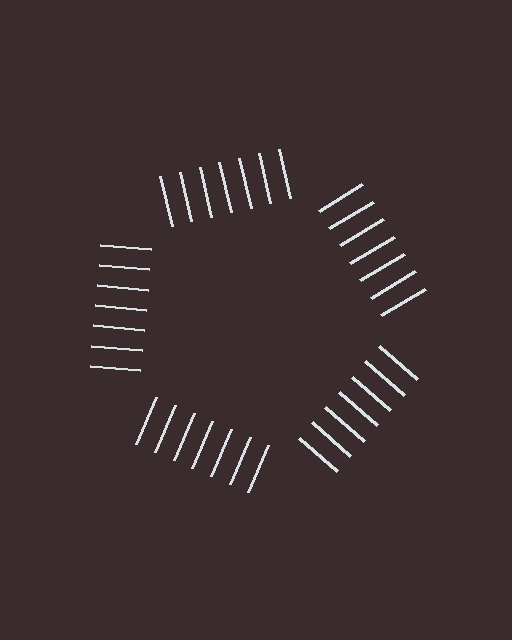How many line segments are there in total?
35 — 7 along each of the 5 edges.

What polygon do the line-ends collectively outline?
An illusory pentagon — the line segments terminate on its edges but no continuous stroke is drawn.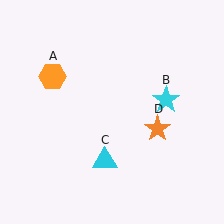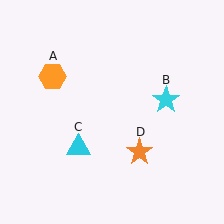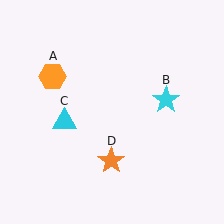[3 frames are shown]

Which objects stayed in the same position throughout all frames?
Orange hexagon (object A) and cyan star (object B) remained stationary.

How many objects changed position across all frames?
2 objects changed position: cyan triangle (object C), orange star (object D).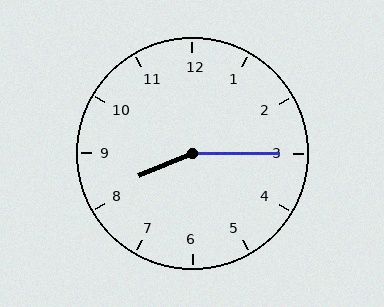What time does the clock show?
8:15.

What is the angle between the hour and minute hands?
Approximately 158 degrees.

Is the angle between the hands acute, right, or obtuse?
It is obtuse.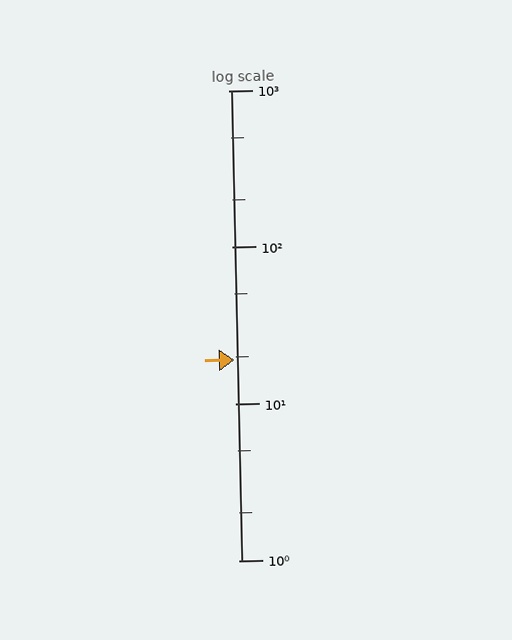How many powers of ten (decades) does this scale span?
The scale spans 3 decades, from 1 to 1000.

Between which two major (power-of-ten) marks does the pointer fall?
The pointer is between 10 and 100.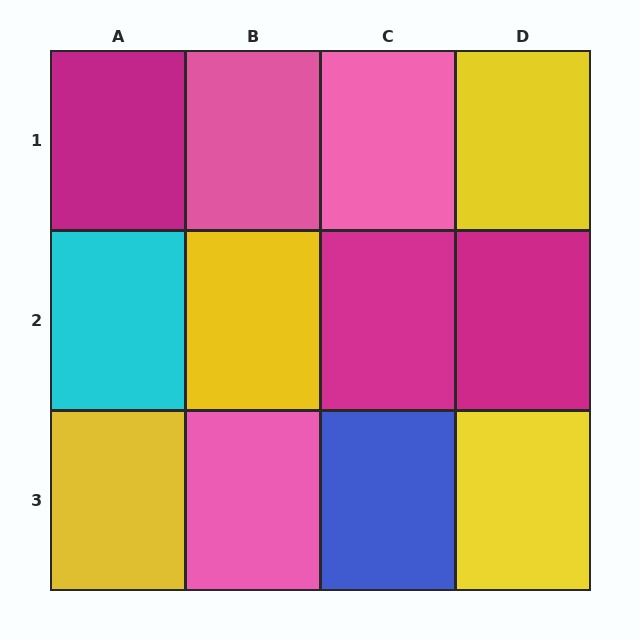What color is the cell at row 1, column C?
Pink.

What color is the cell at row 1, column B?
Pink.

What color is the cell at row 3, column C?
Blue.